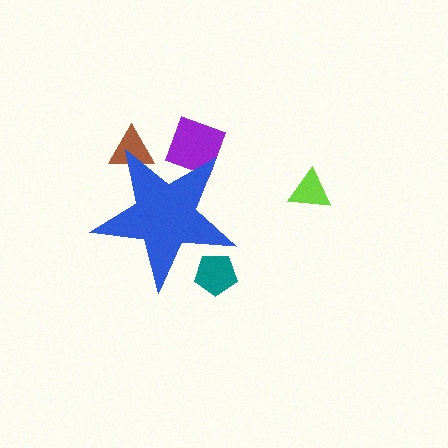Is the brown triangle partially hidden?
Yes, the brown triangle is partially hidden behind the blue star.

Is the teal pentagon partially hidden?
Yes, the teal pentagon is partially hidden behind the blue star.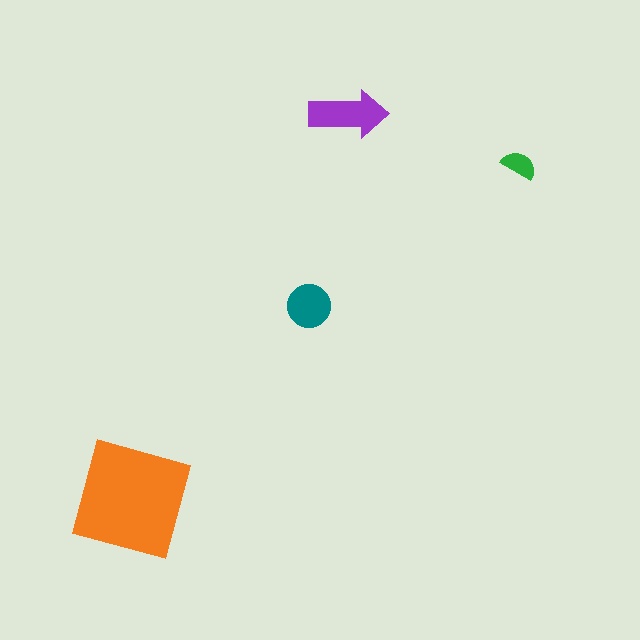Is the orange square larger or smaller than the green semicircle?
Larger.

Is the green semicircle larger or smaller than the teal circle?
Smaller.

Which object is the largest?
The orange square.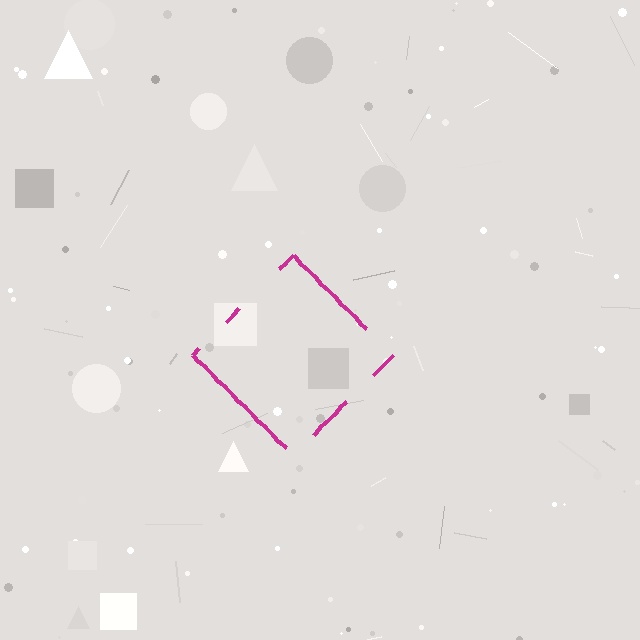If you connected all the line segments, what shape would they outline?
They would outline a diamond.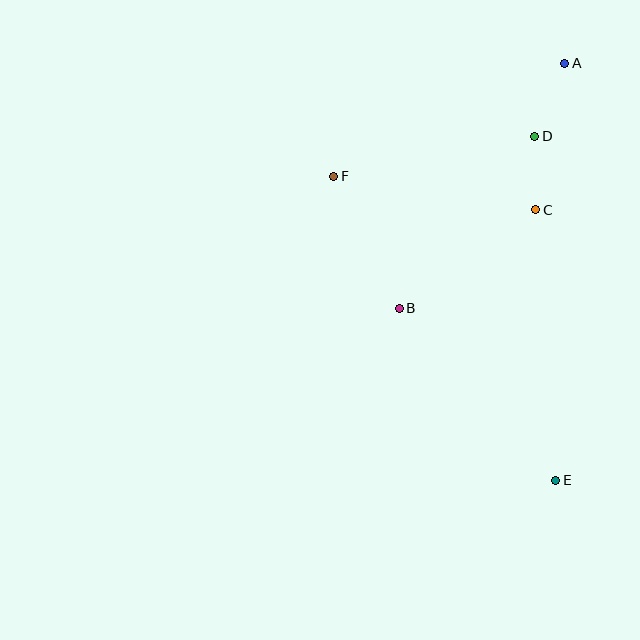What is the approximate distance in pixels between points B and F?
The distance between B and F is approximately 148 pixels.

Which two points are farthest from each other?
Points A and E are farthest from each other.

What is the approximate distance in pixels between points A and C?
The distance between A and C is approximately 149 pixels.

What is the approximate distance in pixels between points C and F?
The distance between C and F is approximately 205 pixels.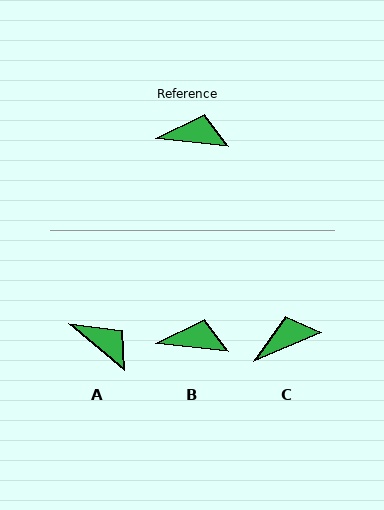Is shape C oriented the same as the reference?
No, it is off by about 29 degrees.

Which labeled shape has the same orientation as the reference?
B.